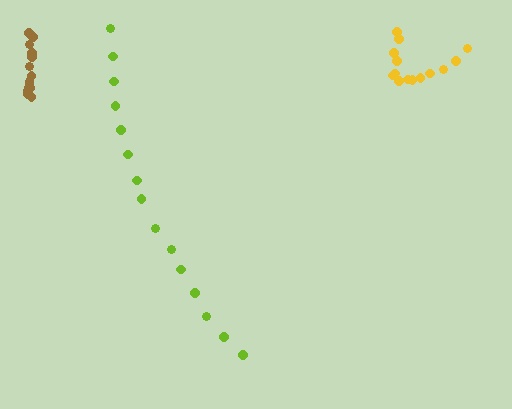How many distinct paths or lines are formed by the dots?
There are 3 distinct paths.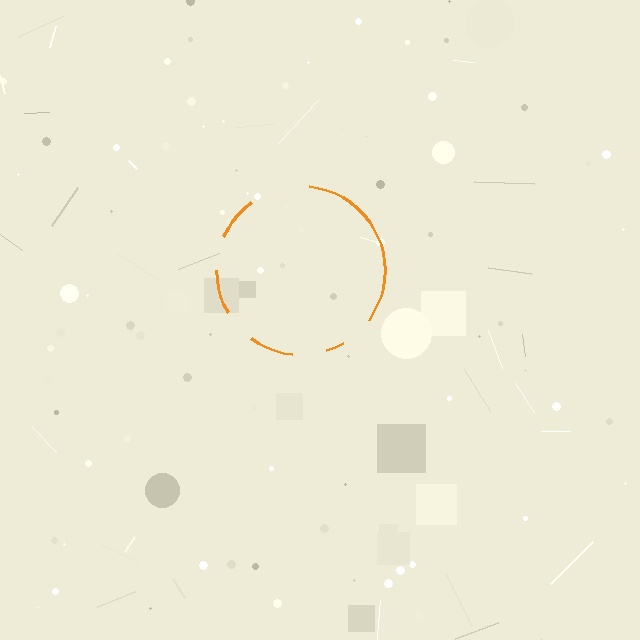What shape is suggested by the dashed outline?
The dashed outline suggests a circle.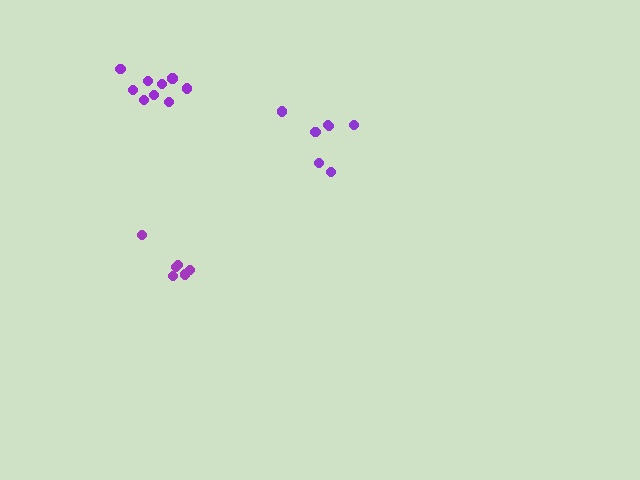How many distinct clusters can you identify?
There are 3 distinct clusters.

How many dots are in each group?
Group 1: 9 dots, Group 2: 7 dots, Group 3: 6 dots (22 total).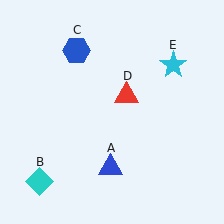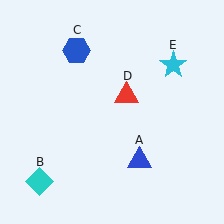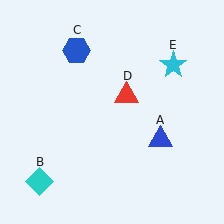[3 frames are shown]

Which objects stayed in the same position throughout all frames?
Cyan diamond (object B) and blue hexagon (object C) and red triangle (object D) and cyan star (object E) remained stationary.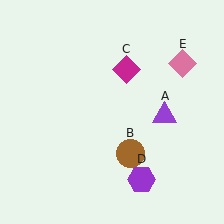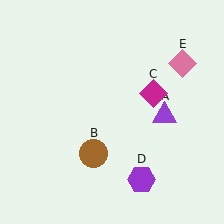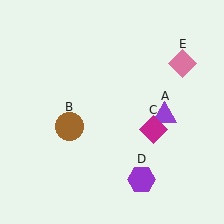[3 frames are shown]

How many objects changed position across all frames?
2 objects changed position: brown circle (object B), magenta diamond (object C).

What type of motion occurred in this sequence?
The brown circle (object B), magenta diamond (object C) rotated clockwise around the center of the scene.